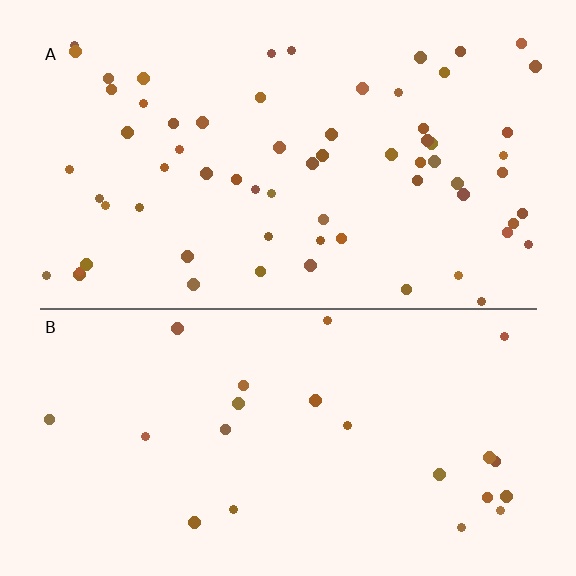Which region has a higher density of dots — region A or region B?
A (the top).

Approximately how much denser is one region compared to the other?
Approximately 2.9× — region A over region B.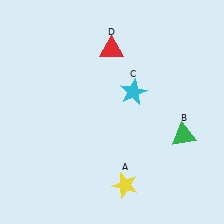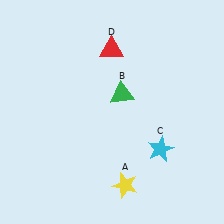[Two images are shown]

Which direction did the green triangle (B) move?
The green triangle (B) moved left.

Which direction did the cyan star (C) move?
The cyan star (C) moved down.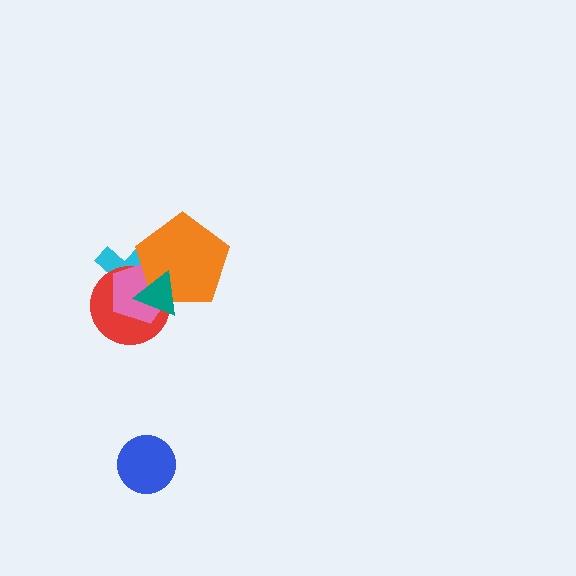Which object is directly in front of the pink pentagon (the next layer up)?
The orange pentagon is directly in front of the pink pentagon.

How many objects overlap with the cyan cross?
4 objects overlap with the cyan cross.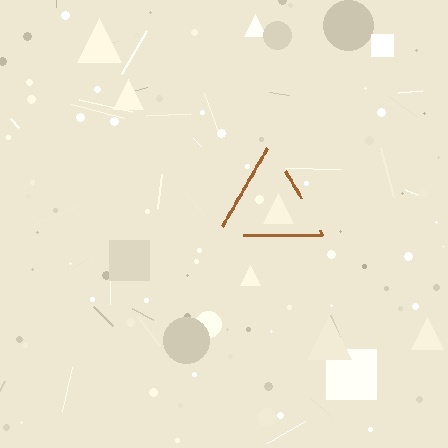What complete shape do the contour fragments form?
The contour fragments form a triangle.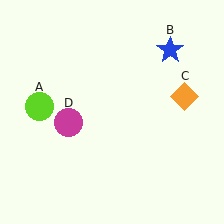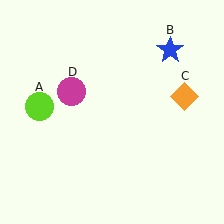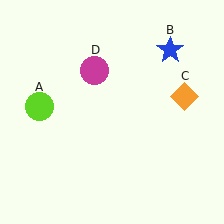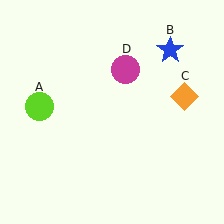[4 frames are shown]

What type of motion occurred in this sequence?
The magenta circle (object D) rotated clockwise around the center of the scene.